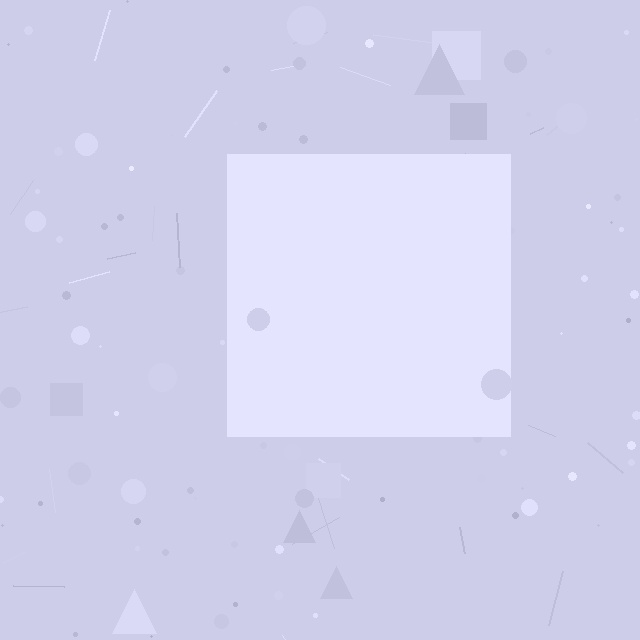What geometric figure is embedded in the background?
A square is embedded in the background.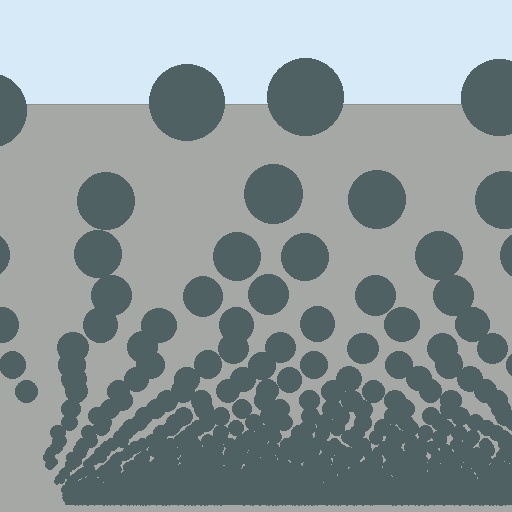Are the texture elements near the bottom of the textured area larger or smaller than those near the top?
Smaller. The gradient is inverted — elements near the bottom are smaller and denser.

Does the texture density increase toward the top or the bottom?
Density increases toward the bottom.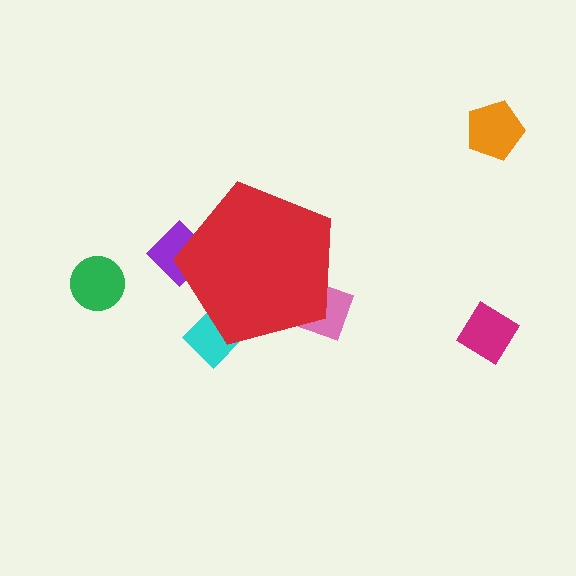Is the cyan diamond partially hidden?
Yes, the cyan diamond is partially hidden behind the red pentagon.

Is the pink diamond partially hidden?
Yes, the pink diamond is partially hidden behind the red pentagon.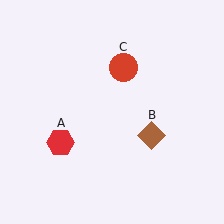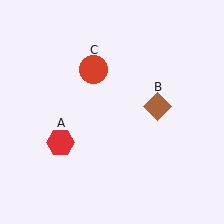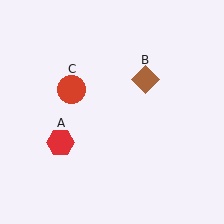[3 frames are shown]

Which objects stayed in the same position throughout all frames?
Red hexagon (object A) remained stationary.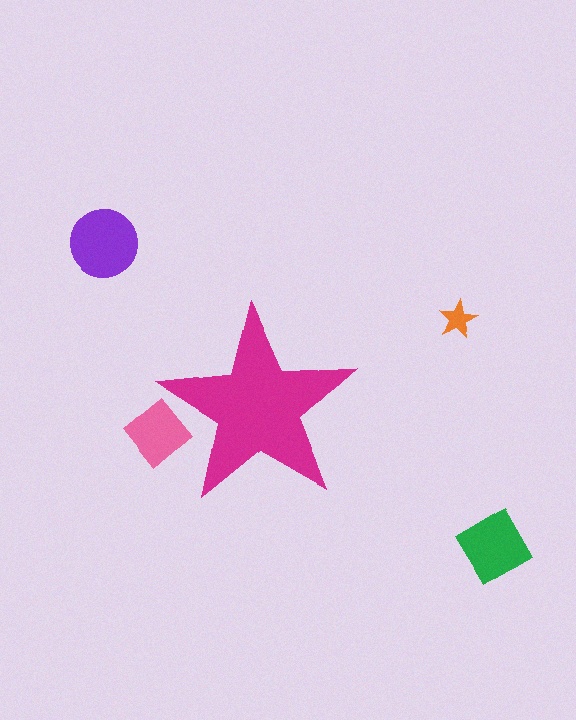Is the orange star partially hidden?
No, the orange star is fully visible.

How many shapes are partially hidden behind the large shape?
1 shape is partially hidden.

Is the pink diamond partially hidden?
Yes, the pink diamond is partially hidden behind the magenta star.